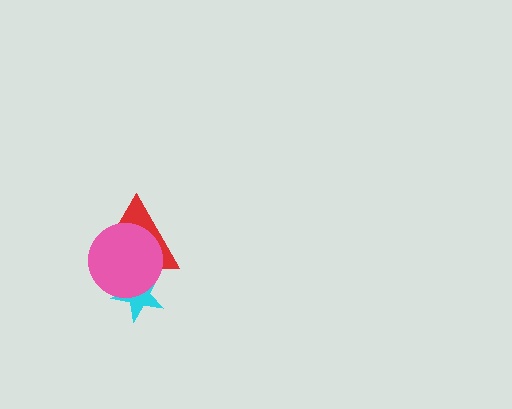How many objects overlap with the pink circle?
2 objects overlap with the pink circle.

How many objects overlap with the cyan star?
2 objects overlap with the cyan star.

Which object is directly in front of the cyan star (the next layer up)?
The red triangle is directly in front of the cyan star.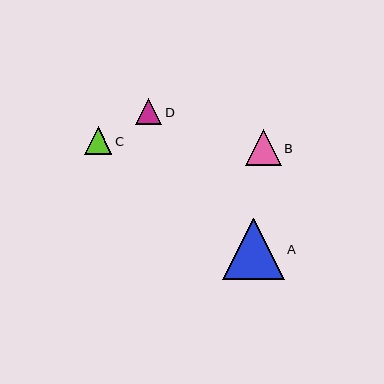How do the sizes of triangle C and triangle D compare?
Triangle C and triangle D are approximately the same size.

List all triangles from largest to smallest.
From largest to smallest: A, B, C, D.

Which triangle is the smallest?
Triangle D is the smallest with a size of approximately 26 pixels.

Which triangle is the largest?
Triangle A is the largest with a size of approximately 62 pixels.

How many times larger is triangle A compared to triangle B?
Triangle A is approximately 1.7 times the size of triangle B.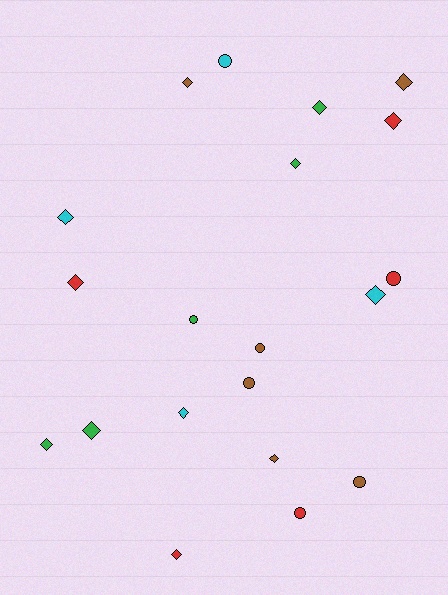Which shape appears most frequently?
Diamond, with 13 objects.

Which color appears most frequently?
Brown, with 6 objects.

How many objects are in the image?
There are 20 objects.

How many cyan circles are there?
There is 1 cyan circle.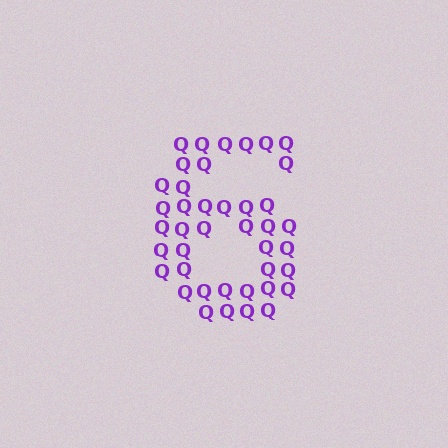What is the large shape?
The large shape is the digit 6.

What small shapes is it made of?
It is made of small letter Q's.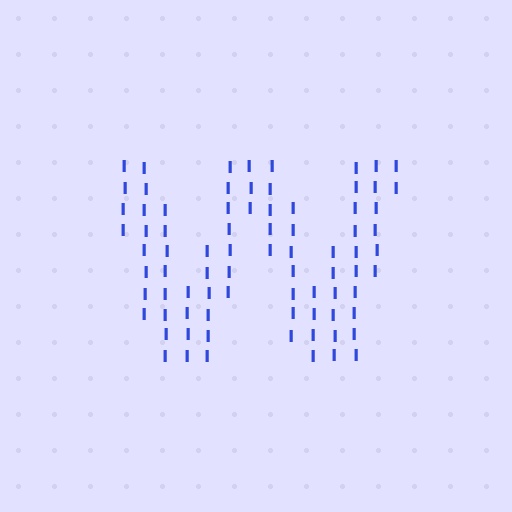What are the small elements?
The small elements are letter I's.